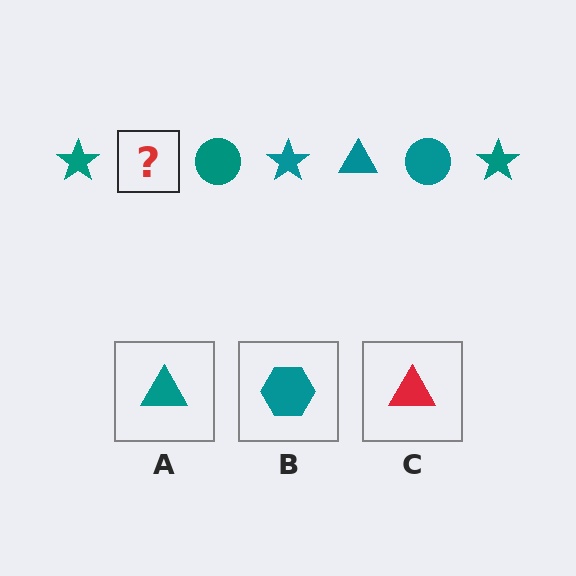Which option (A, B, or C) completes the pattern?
A.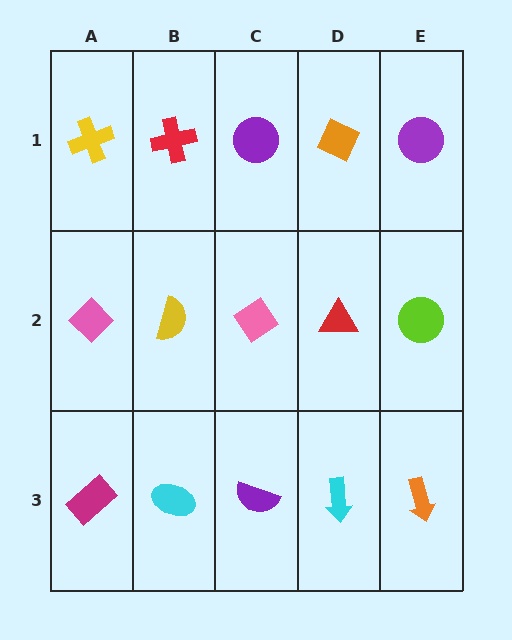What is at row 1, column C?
A purple circle.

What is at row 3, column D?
A cyan arrow.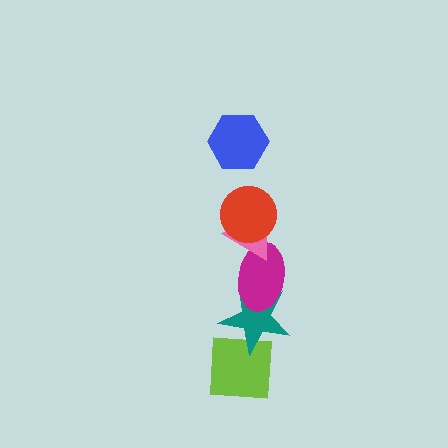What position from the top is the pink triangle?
The pink triangle is 3rd from the top.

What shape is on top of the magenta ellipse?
The pink triangle is on top of the magenta ellipse.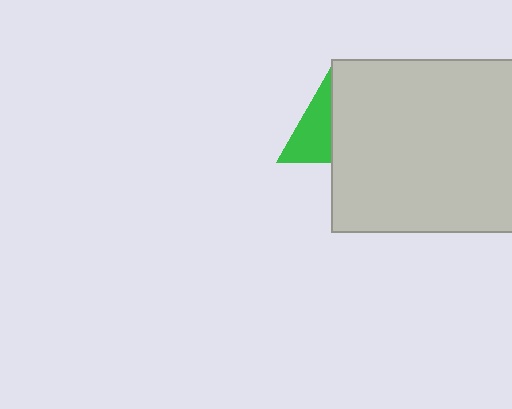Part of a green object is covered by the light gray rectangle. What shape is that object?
It is a triangle.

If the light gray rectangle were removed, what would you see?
You would see the complete green triangle.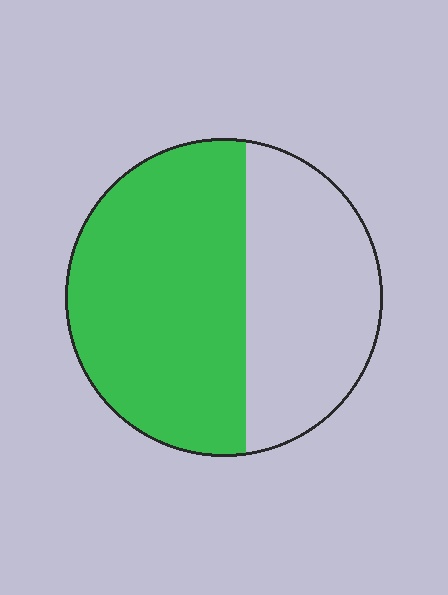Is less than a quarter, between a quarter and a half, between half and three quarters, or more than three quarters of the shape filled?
Between half and three quarters.